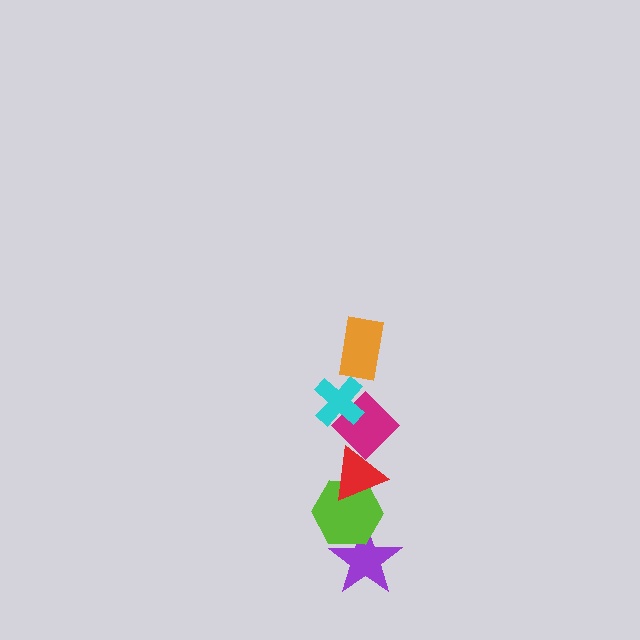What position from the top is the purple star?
The purple star is 6th from the top.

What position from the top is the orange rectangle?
The orange rectangle is 1st from the top.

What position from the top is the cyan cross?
The cyan cross is 2nd from the top.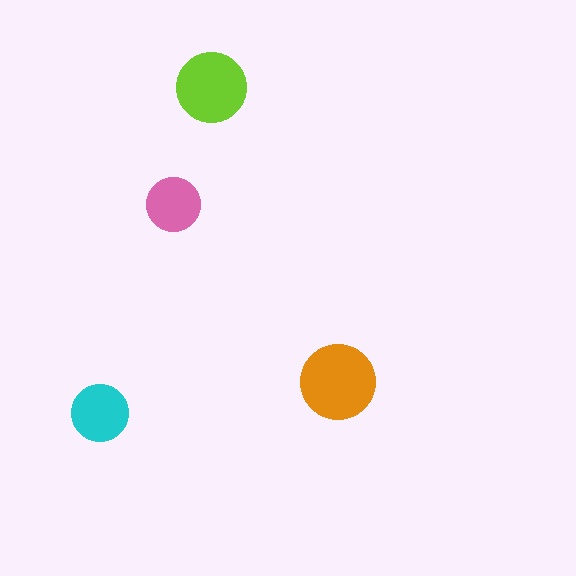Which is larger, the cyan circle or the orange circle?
The orange one.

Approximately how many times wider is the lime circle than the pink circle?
About 1.5 times wider.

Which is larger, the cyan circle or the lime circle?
The lime one.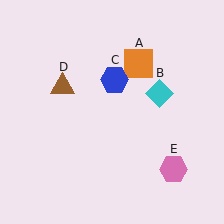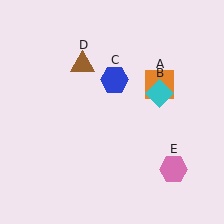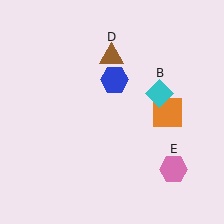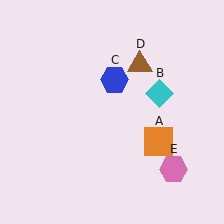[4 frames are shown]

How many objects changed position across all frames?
2 objects changed position: orange square (object A), brown triangle (object D).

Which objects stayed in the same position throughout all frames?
Cyan diamond (object B) and blue hexagon (object C) and pink hexagon (object E) remained stationary.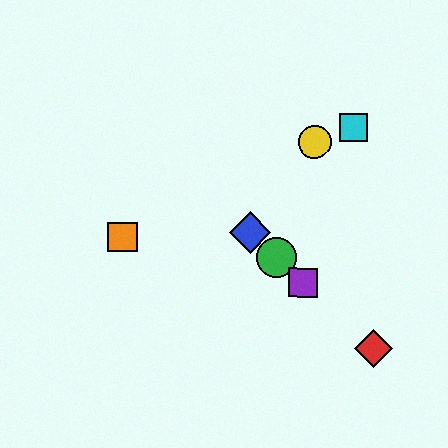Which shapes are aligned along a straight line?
The red diamond, the blue diamond, the green circle, the purple square are aligned along a straight line.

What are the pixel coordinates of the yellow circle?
The yellow circle is at (314, 142).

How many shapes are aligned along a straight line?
4 shapes (the red diamond, the blue diamond, the green circle, the purple square) are aligned along a straight line.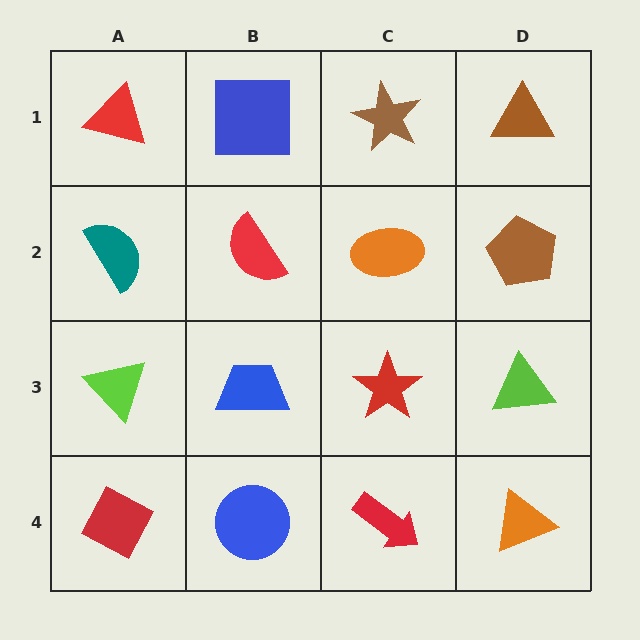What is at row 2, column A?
A teal semicircle.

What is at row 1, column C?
A brown star.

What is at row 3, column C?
A red star.